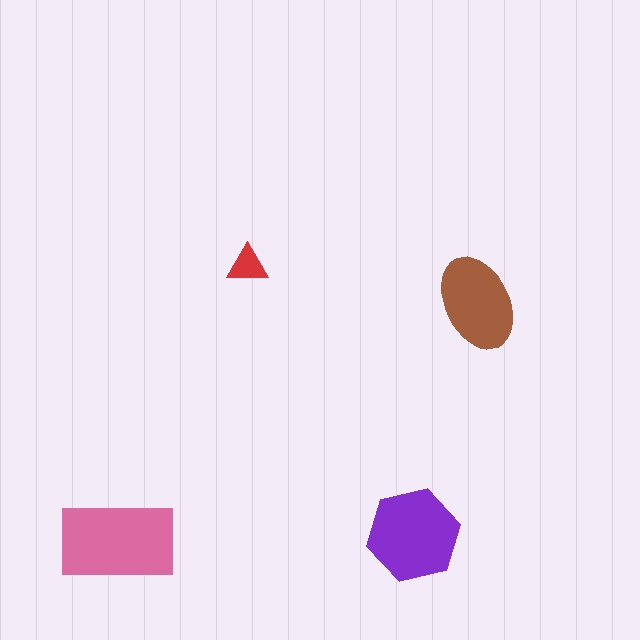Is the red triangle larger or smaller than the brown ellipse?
Smaller.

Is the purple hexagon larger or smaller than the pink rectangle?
Smaller.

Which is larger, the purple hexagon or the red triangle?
The purple hexagon.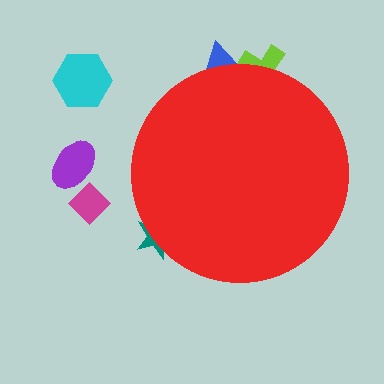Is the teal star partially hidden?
Yes, the teal star is partially hidden behind the red circle.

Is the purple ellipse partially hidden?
No, the purple ellipse is fully visible.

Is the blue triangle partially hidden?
Yes, the blue triangle is partially hidden behind the red circle.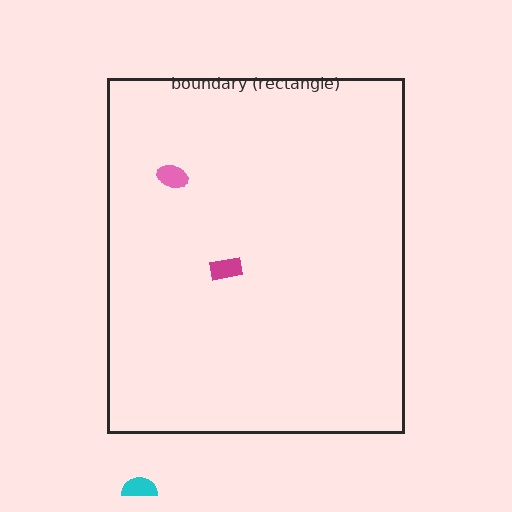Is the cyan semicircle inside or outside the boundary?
Outside.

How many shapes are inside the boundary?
2 inside, 1 outside.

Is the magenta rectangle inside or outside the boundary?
Inside.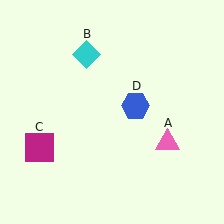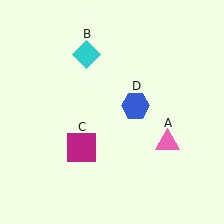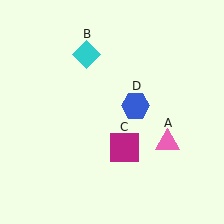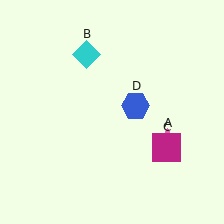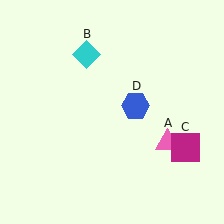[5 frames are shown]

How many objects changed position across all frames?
1 object changed position: magenta square (object C).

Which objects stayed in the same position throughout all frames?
Pink triangle (object A) and cyan diamond (object B) and blue hexagon (object D) remained stationary.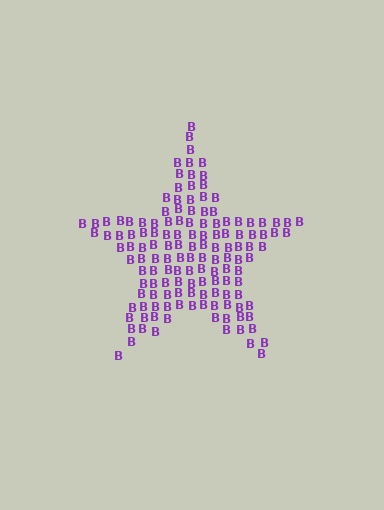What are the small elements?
The small elements are letter B's.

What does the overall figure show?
The overall figure shows a star.